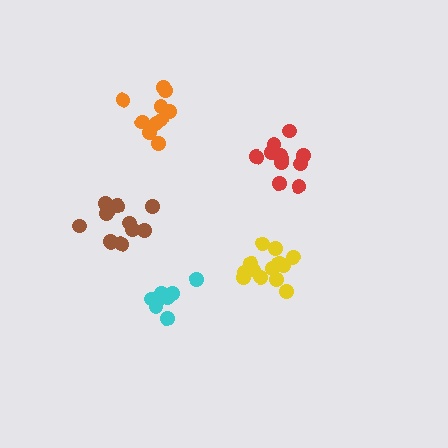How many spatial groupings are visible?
There are 5 spatial groupings.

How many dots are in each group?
Group 1: 13 dots, Group 2: 10 dots, Group 3: 12 dots, Group 4: 11 dots, Group 5: 8 dots (54 total).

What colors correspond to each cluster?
The clusters are colored: yellow, orange, brown, red, cyan.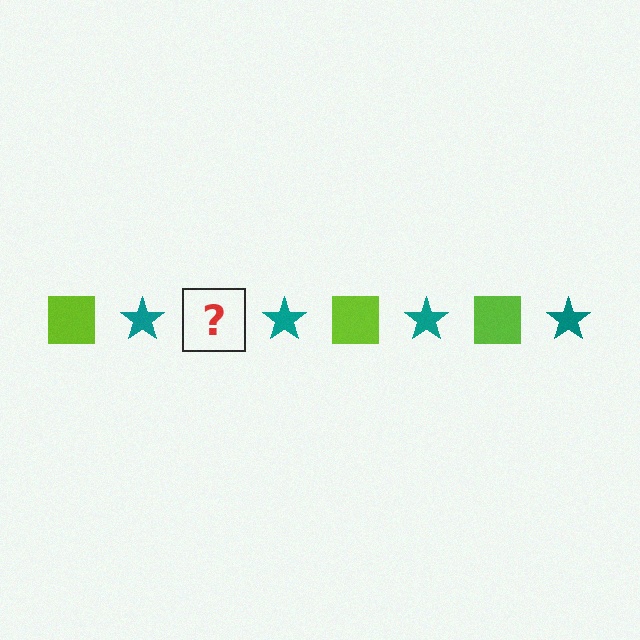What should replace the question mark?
The question mark should be replaced with a lime square.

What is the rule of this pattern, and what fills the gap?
The rule is that the pattern alternates between lime square and teal star. The gap should be filled with a lime square.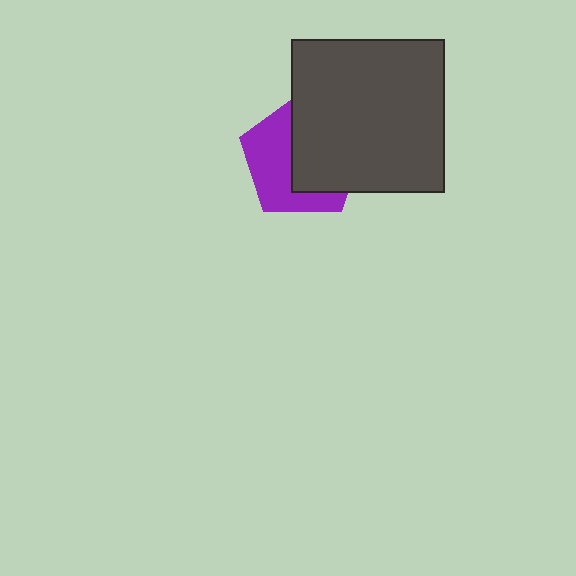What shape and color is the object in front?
The object in front is a dark gray square.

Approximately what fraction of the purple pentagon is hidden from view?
Roughly 53% of the purple pentagon is hidden behind the dark gray square.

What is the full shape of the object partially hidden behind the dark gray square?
The partially hidden object is a purple pentagon.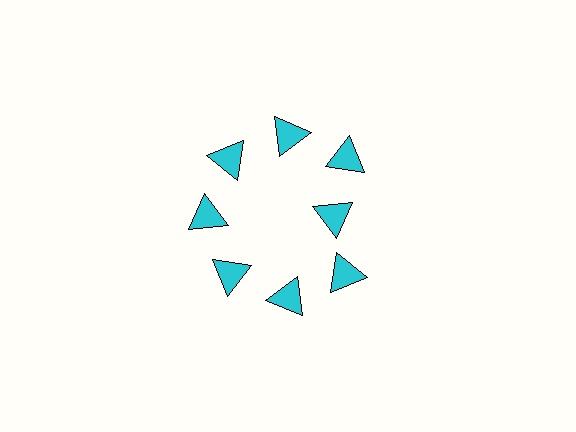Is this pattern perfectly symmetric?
No. The 8 cyan triangles are arranged in a ring, but one element near the 3 o'clock position is pulled inward toward the center, breaking the 8-fold rotational symmetry.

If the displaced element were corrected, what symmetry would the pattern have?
It would have 8-fold rotational symmetry — the pattern would map onto itself every 45 degrees.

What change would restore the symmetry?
The symmetry would be restored by moving it outward, back onto the ring so that all 8 triangles sit at equal angles and equal distance from the center.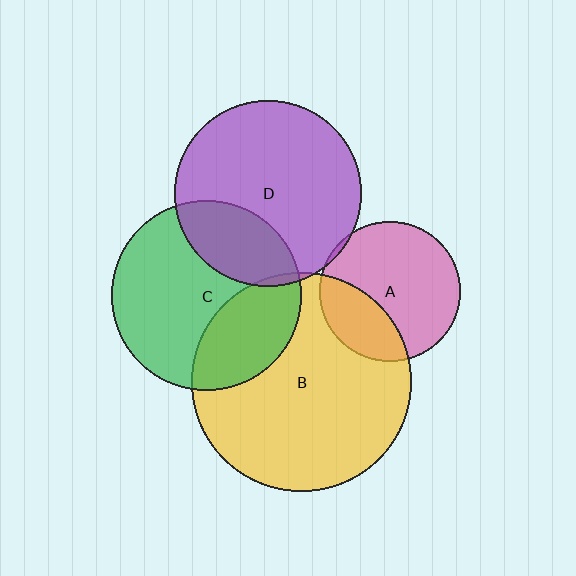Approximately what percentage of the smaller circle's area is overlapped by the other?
Approximately 5%.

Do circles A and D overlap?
Yes.